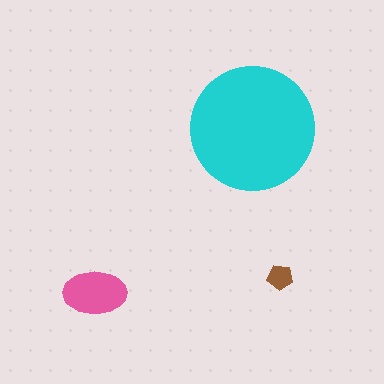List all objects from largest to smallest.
The cyan circle, the pink ellipse, the brown pentagon.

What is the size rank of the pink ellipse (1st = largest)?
2nd.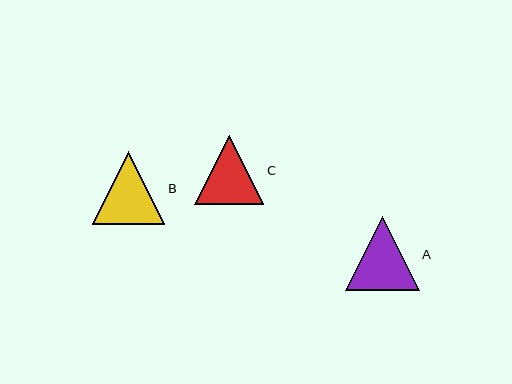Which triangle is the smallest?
Triangle C is the smallest with a size of approximately 69 pixels.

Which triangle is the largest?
Triangle A is the largest with a size of approximately 74 pixels.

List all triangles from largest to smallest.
From largest to smallest: A, B, C.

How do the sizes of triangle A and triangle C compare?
Triangle A and triangle C are approximately the same size.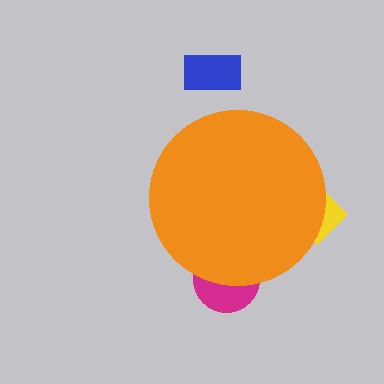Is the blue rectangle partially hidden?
No, the blue rectangle is fully visible.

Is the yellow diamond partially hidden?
Yes, the yellow diamond is partially hidden behind the orange circle.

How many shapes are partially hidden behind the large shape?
2 shapes are partially hidden.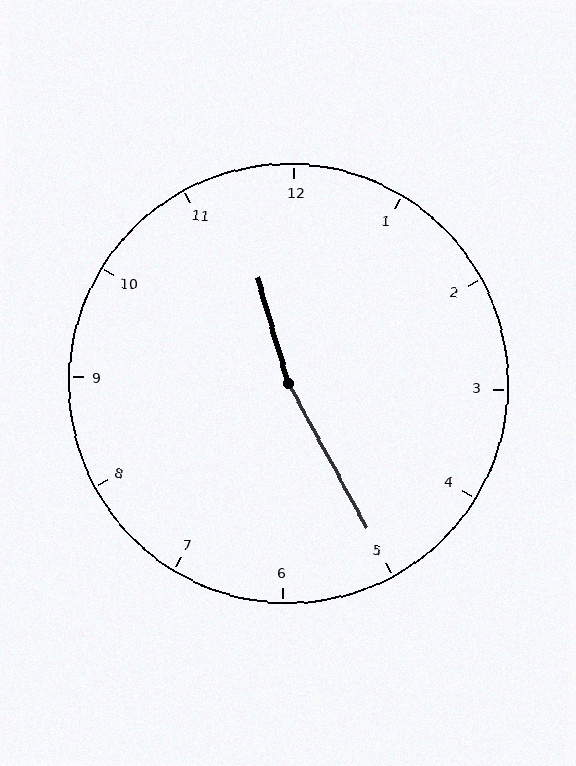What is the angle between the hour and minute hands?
Approximately 168 degrees.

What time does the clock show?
11:25.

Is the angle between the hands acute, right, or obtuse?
It is obtuse.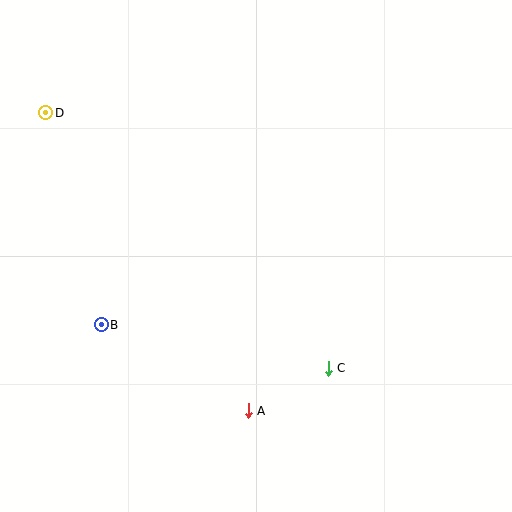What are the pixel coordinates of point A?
Point A is at (248, 411).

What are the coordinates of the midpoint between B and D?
The midpoint between B and D is at (73, 219).